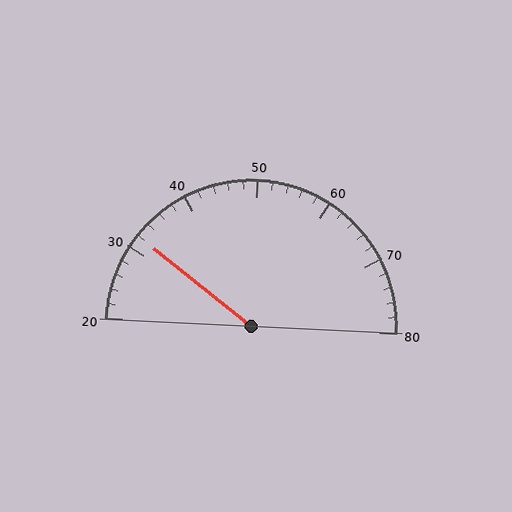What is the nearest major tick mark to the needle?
The nearest major tick mark is 30.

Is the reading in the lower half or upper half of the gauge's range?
The reading is in the lower half of the range (20 to 80).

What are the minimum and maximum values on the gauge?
The gauge ranges from 20 to 80.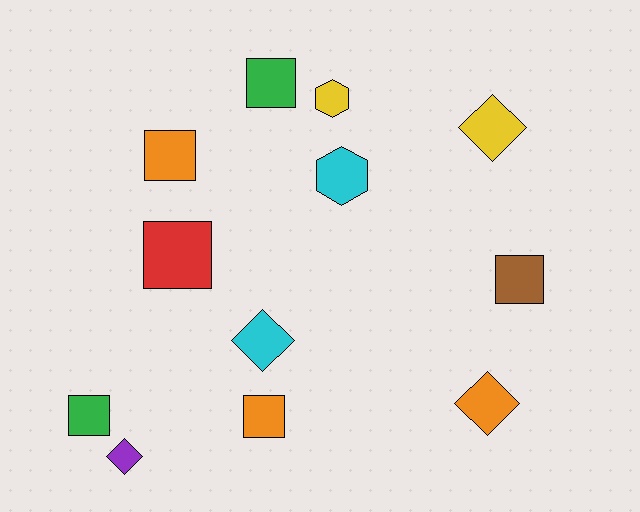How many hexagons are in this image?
There are 2 hexagons.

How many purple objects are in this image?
There is 1 purple object.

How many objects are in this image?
There are 12 objects.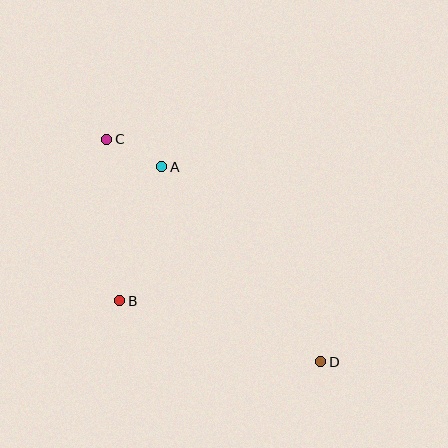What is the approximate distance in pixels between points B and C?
The distance between B and C is approximately 162 pixels.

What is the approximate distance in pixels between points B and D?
The distance between B and D is approximately 210 pixels.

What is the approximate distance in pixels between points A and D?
The distance between A and D is approximately 252 pixels.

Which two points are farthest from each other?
Points C and D are farthest from each other.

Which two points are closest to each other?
Points A and C are closest to each other.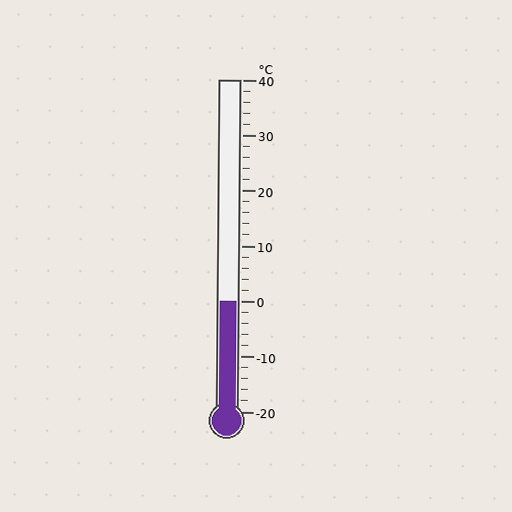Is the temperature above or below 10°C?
The temperature is below 10°C.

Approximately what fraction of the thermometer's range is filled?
The thermometer is filled to approximately 35% of its range.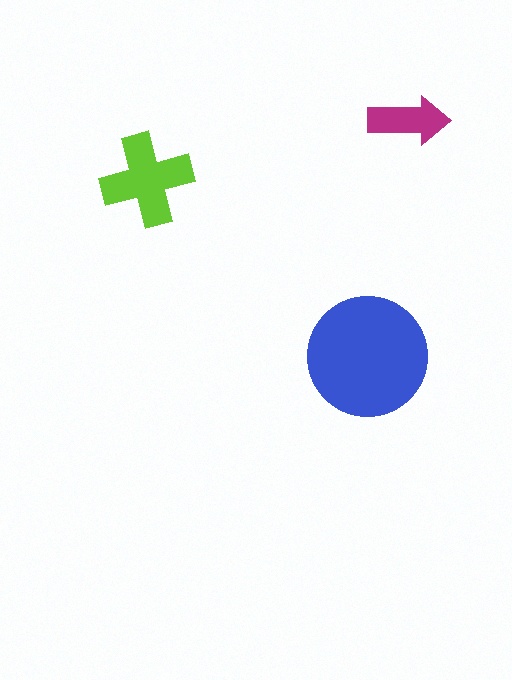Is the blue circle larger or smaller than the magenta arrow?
Larger.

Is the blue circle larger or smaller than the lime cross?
Larger.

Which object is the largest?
The blue circle.